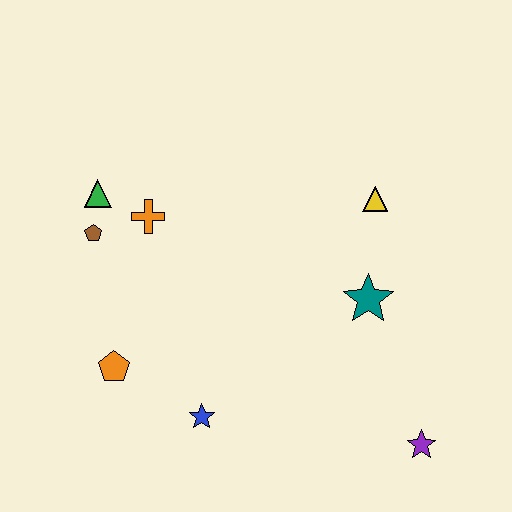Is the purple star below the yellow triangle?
Yes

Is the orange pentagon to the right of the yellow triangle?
No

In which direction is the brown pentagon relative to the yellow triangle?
The brown pentagon is to the left of the yellow triangle.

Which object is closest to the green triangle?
The brown pentagon is closest to the green triangle.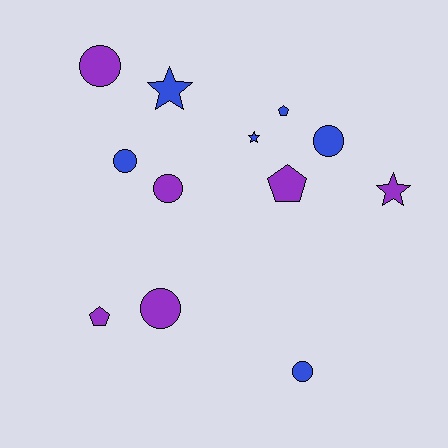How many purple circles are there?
There are 3 purple circles.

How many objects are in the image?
There are 12 objects.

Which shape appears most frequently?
Circle, with 6 objects.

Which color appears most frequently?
Purple, with 6 objects.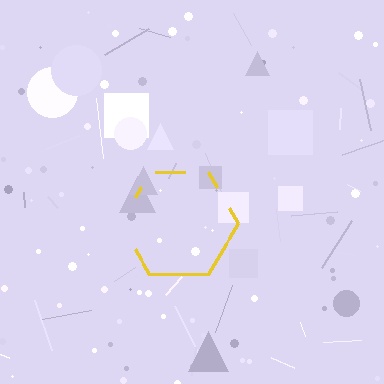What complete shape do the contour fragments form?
The contour fragments form a hexagon.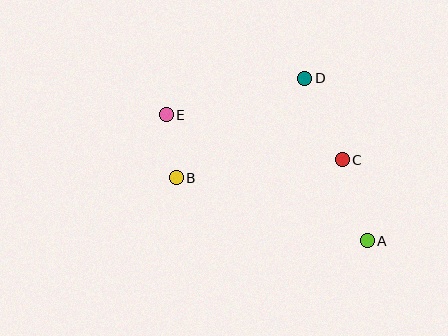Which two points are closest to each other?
Points B and E are closest to each other.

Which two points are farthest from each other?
Points A and E are farthest from each other.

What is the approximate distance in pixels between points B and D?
The distance between B and D is approximately 162 pixels.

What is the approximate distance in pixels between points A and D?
The distance between A and D is approximately 174 pixels.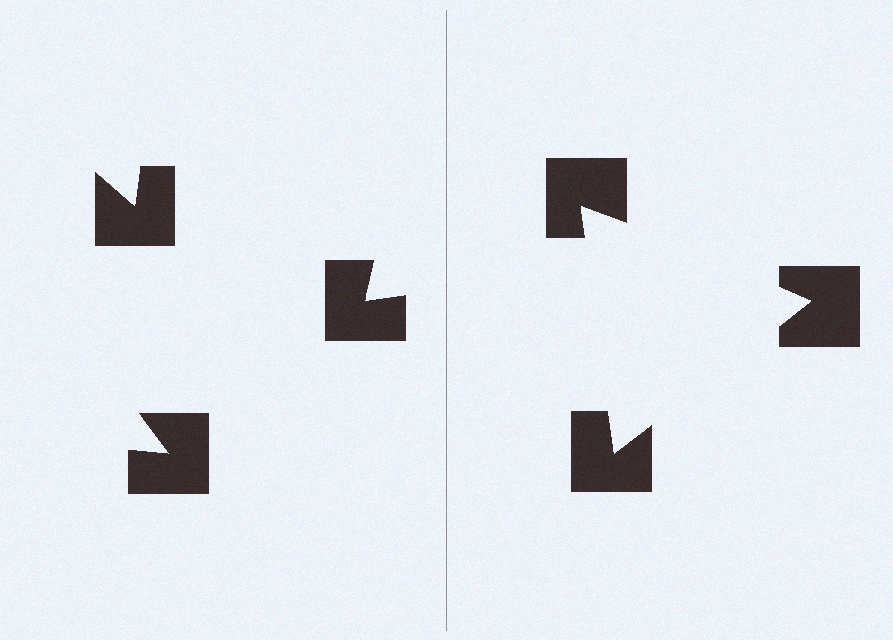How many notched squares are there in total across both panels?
6 — 3 on each side.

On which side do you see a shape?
An illusory triangle appears on the right side. On the left side the wedge cuts are rotated, so no coherent shape forms.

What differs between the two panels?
The notched squares are positioned identically on both sides; only the wedge orientations differ. On the right they align to a triangle; on the left they are misaligned.